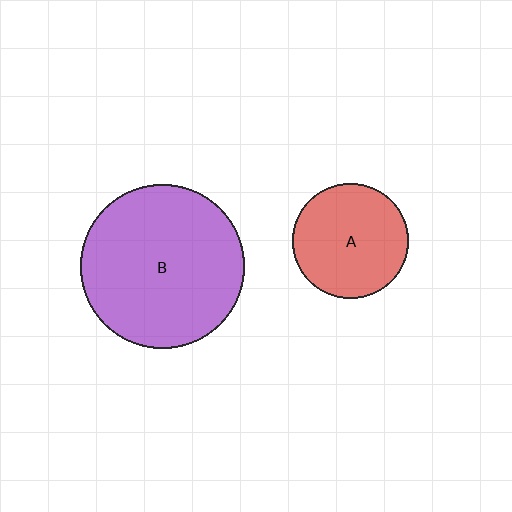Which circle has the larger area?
Circle B (purple).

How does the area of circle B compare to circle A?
Approximately 2.0 times.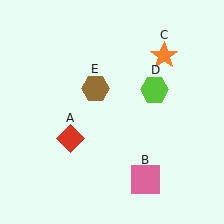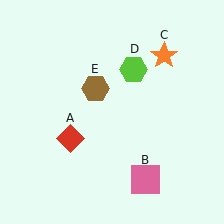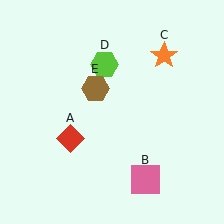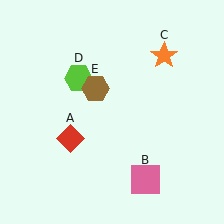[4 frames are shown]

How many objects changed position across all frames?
1 object changed position: lime hexagon (object D).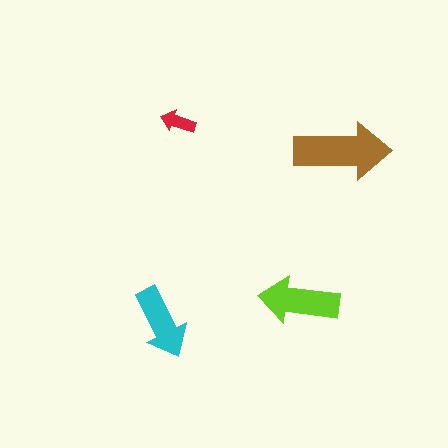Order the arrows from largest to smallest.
the brown one, the lime one, the cyan one, the red one.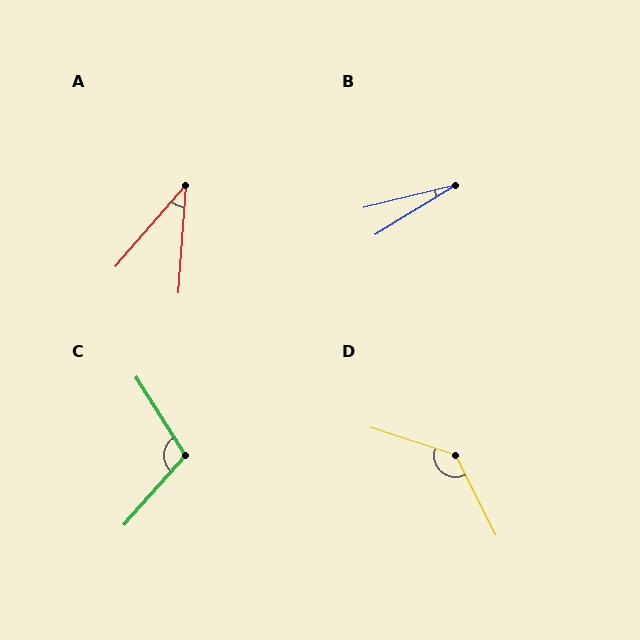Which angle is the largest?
D, at approximately 134 degrees.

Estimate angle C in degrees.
Approximately 106 degrees.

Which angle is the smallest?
B, at approximately 18 degrees.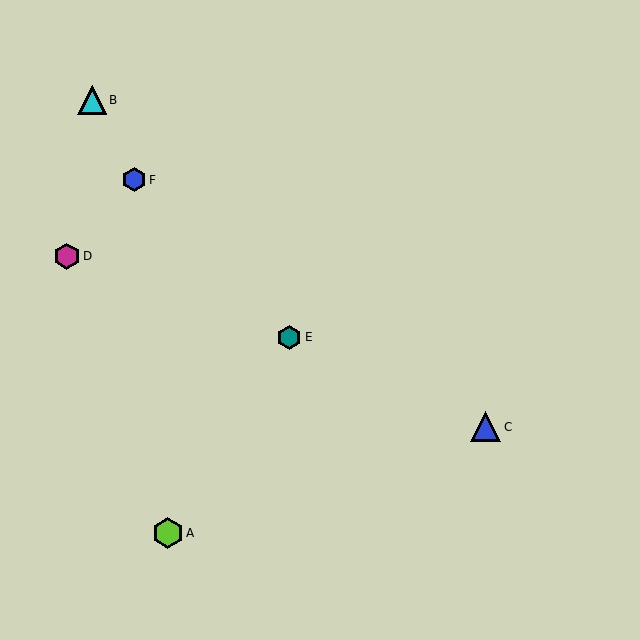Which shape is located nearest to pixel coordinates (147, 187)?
The blue hexagon (labeled F) at (134, 180) is nearest to that location.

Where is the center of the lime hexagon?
The center of the lime hexagon is at (168, 533).